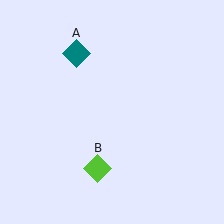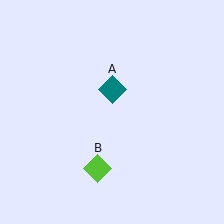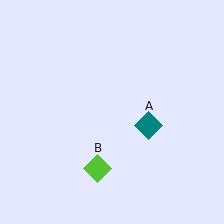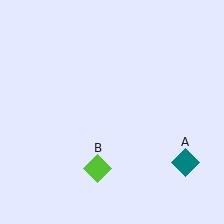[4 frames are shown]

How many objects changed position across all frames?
1 object changed position: teal diamond (object A).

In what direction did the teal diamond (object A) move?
The teal diamond (object A) moved down and to the right.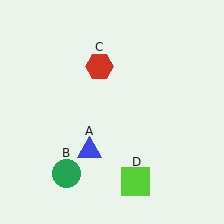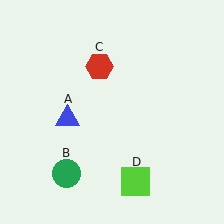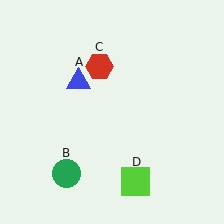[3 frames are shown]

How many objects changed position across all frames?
1 object changed position: blue triangle (object A).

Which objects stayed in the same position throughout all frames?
Green circle (object B) and red hexagon (object C) and lime square (object D) remained stationary.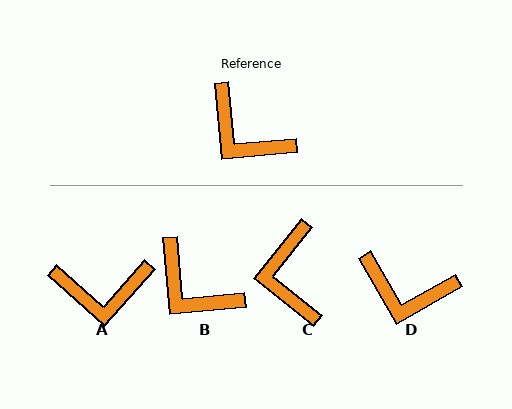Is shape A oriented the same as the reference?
No, it is off by about 43 degrees.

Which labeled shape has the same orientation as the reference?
B.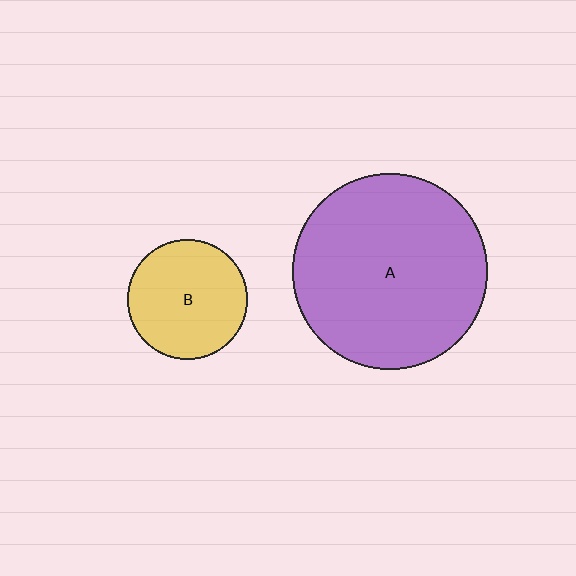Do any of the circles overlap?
No, none of the circles overlap.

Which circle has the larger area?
Circle A (purple).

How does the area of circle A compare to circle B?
Approximately 2.7 times.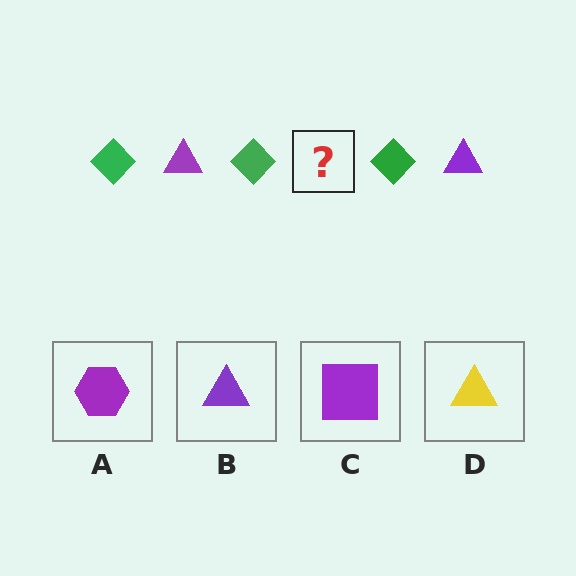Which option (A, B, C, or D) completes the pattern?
B.